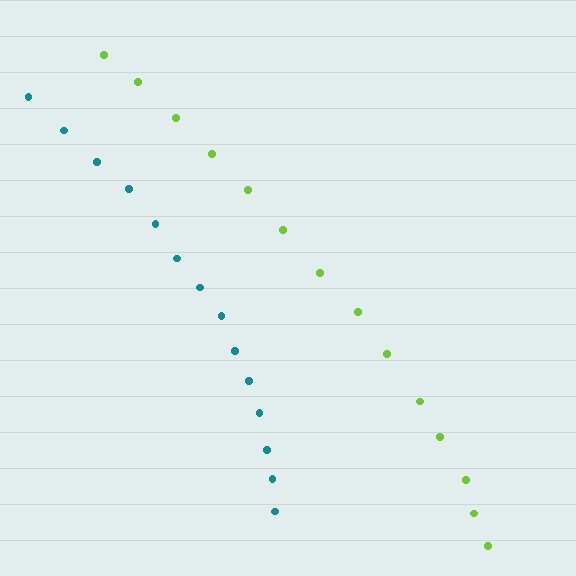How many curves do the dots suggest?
There are 2 distinct paths.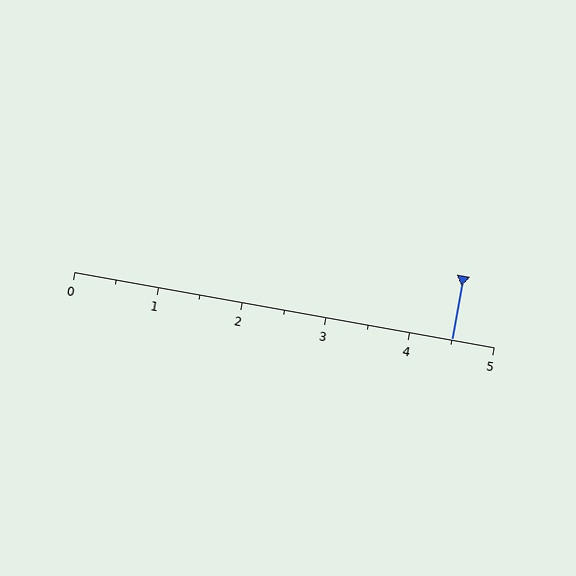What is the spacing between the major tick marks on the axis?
The major ticks are spaced 1 apart.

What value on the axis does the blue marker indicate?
The marker indicates approximately 4.5.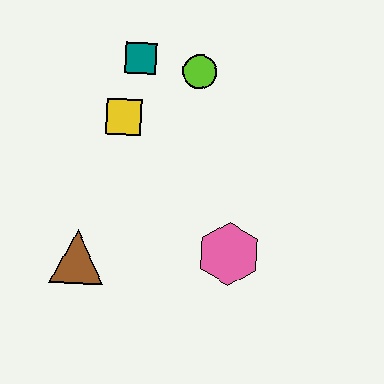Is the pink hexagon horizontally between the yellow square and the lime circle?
No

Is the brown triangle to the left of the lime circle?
Yes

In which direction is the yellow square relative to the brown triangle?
The yellow square is above the brown triangle.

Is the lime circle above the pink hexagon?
Yes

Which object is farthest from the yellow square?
The pink hexagon is farthest from the yellow square.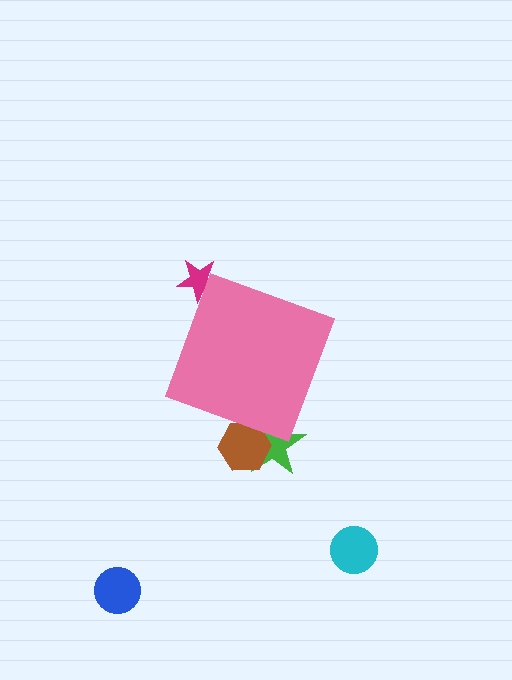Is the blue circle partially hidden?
No, the blue circle is fully visible.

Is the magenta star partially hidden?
Yes, the magenta star is partially hidden behind the pink diamond.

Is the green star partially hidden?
Yes, the green star is partially hidden behind the pink diamond.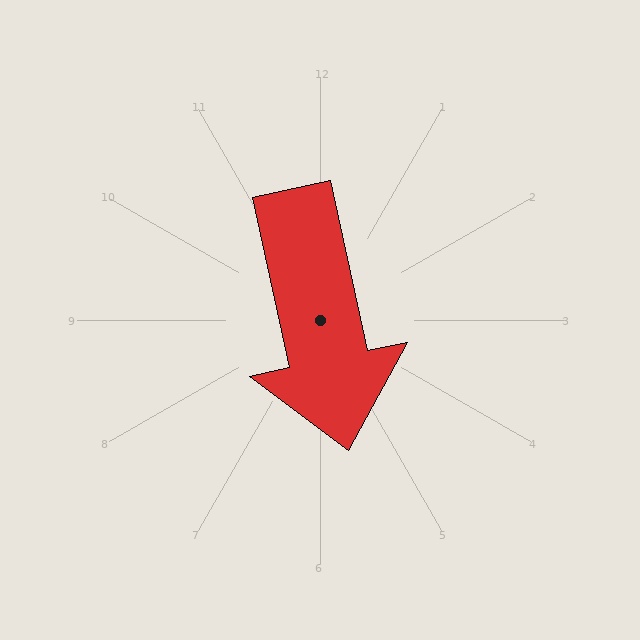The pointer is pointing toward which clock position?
Roughly 6 o'clock.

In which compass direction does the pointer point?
South.